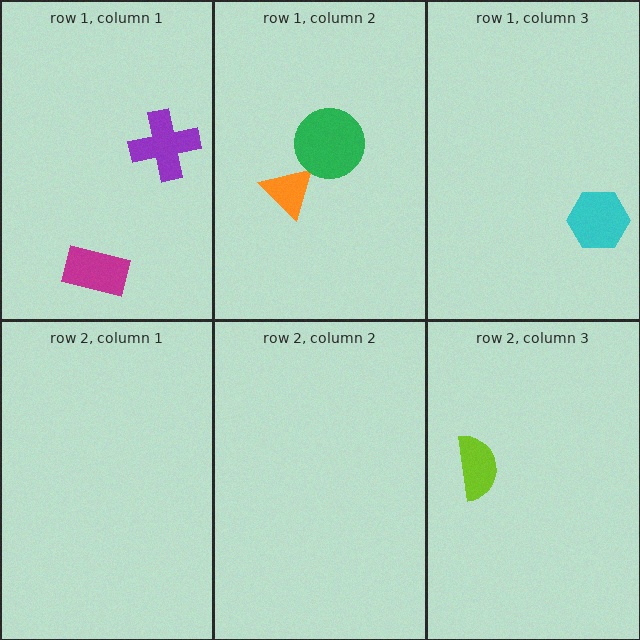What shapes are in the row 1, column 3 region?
The cyan hexagon.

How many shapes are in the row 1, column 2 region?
2.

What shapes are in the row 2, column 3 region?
The lime semicircle.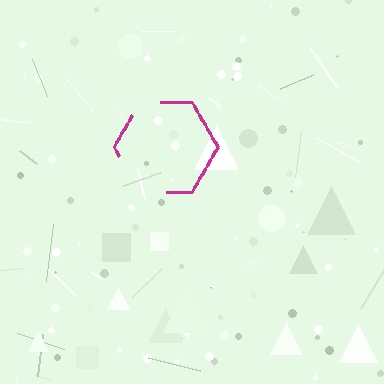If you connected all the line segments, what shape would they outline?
They would outline a hexagon.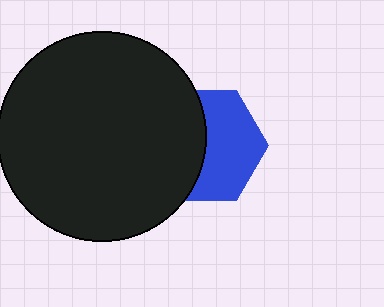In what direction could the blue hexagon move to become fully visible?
The blue hexagon could move right. That would shift it out from behind the black circle entirely.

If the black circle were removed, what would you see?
You would see the complete blue hexagon.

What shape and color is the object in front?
The object in front is a black circle.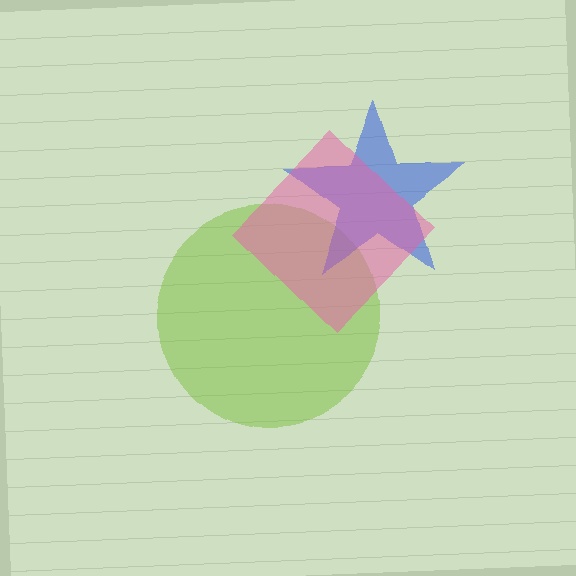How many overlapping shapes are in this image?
There are 3 overlapping shapes in the image.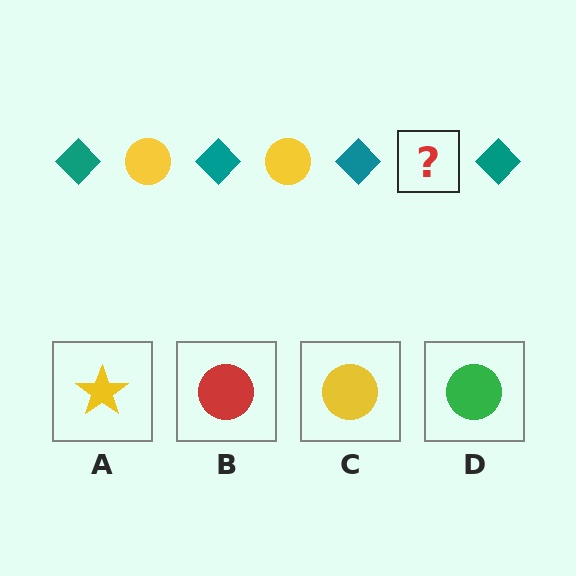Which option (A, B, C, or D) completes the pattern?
C.